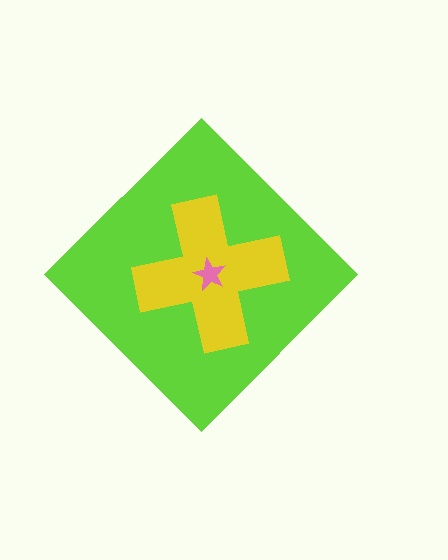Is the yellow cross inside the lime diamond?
Yes.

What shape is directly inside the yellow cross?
The pink star.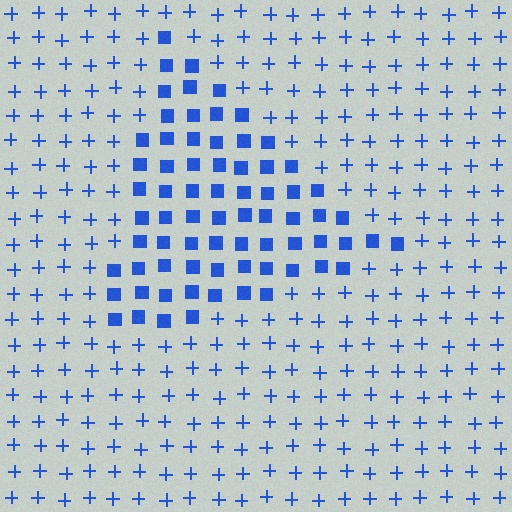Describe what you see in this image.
The image is filled with small blue elements arranged in a uniform grid. A triangle-shaped region contains squares, while the surrounding area contains plus signs. The boundary is defined purely by the change in element shape.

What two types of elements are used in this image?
The image uses squares inside the triangle region and plus signs outside it.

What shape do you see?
I see a triangle.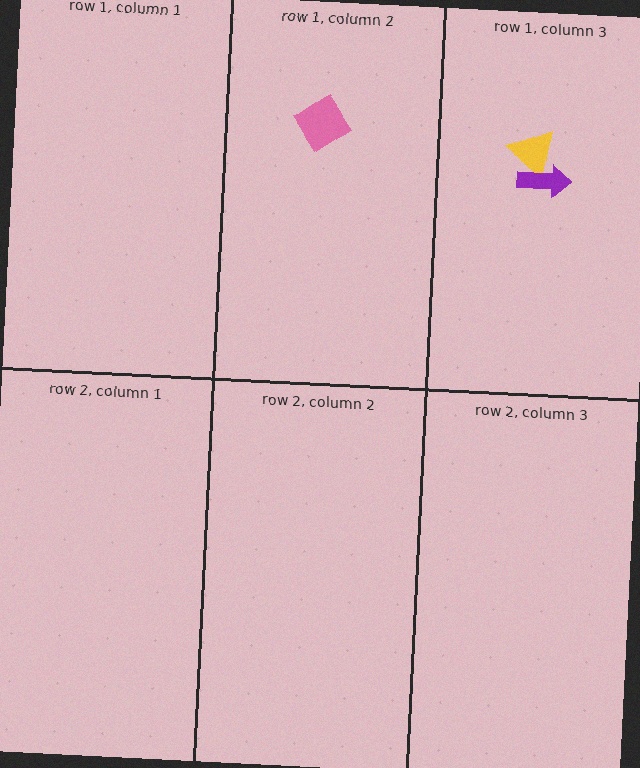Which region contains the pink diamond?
The row 1, column 2 region.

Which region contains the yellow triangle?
The row 1, column 3 region.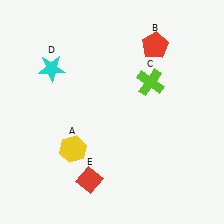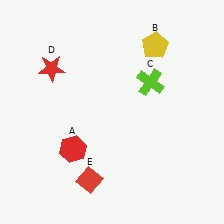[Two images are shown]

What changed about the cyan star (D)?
In Image 1, D is cyan. In Image 2, it changed to red.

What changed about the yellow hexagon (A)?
In Image 1, A is yellow. In Image 2, it changed to red.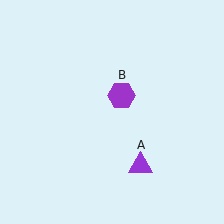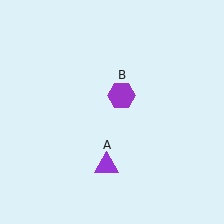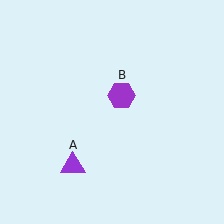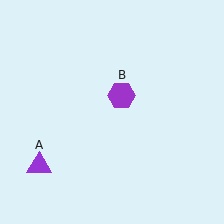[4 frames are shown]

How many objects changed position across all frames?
1 object changed position: purple triangle (object A).